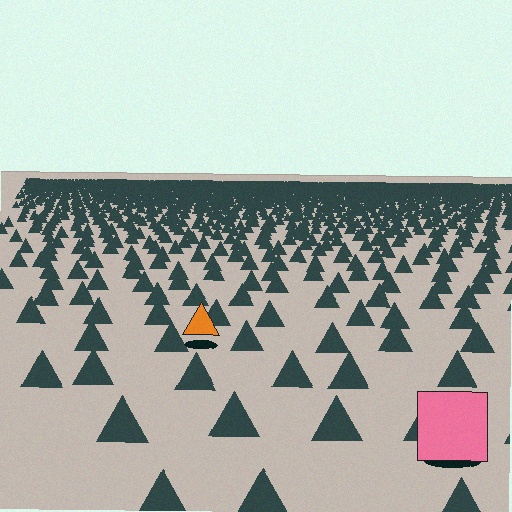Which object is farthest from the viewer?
The orange triangle is farthest from the viewer. It appears smaller and the ground texture around it is denser.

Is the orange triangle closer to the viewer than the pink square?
No. The pink square is closer — you can tell from the texture gradient: the ground texture is coarser near it.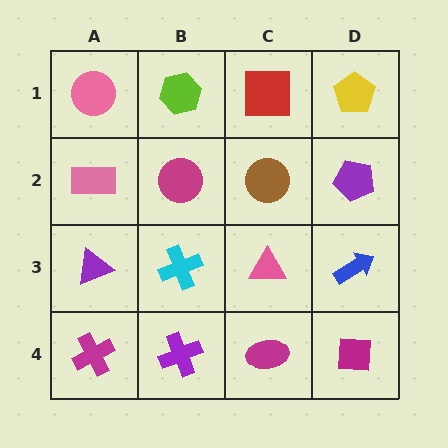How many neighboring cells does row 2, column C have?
4.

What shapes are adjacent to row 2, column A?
A pink circle (row 1, column A), a purple triangle (row 3, column A), a magenta circle (row 2, column B).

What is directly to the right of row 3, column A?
A cyan cross.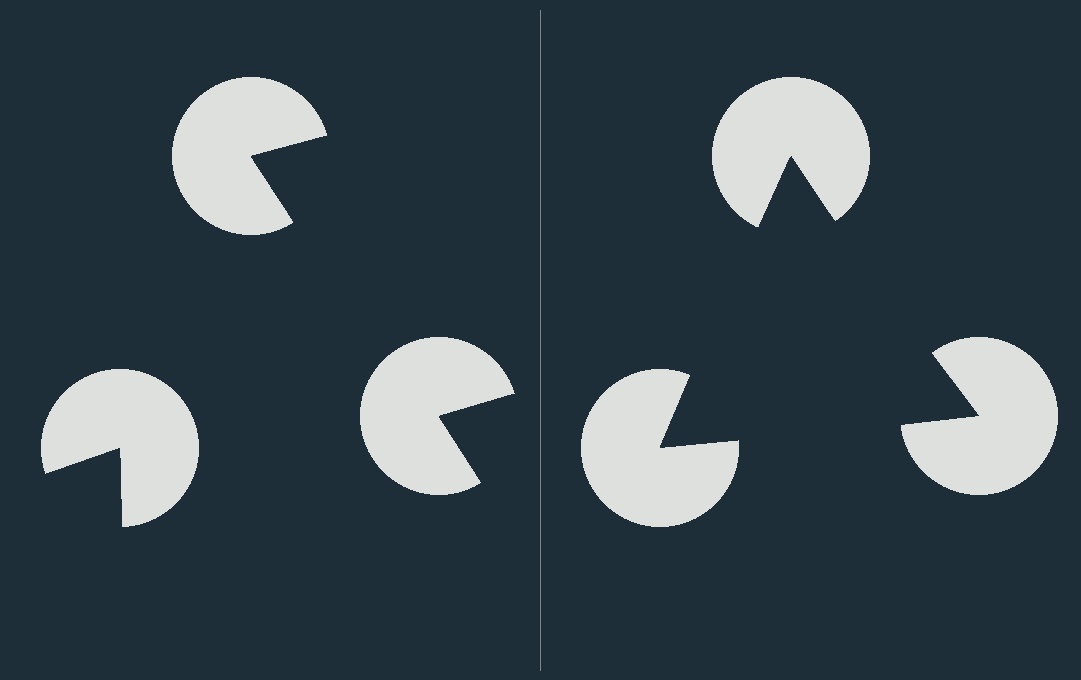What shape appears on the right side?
An illusory triangle.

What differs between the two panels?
The pac-man discs are positioned identically on both sides; only the wedge orientations differ. On the right they align to a triangle; on the left they are misaligned.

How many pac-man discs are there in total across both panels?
6 — 3 on each side.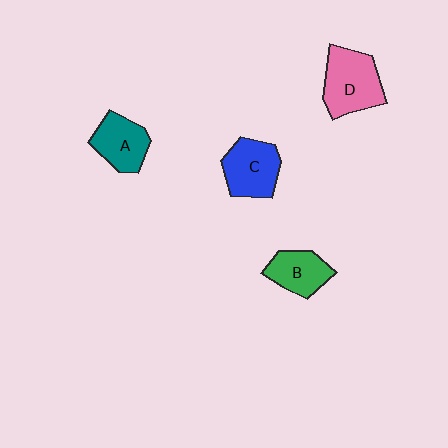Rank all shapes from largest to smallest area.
From largest to smallest: D (pink), C (blue), A (teal), B (green).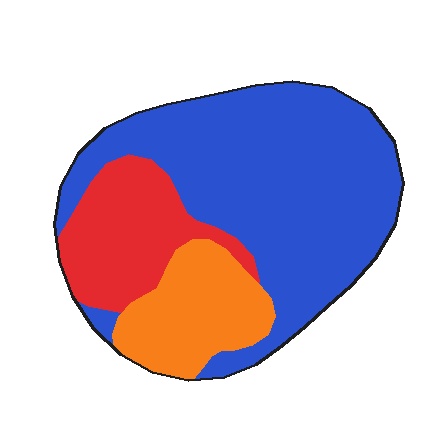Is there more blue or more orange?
Blue.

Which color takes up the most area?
Blue, at roughly 60%.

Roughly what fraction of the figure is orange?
Orange covers around 20% of the figure.